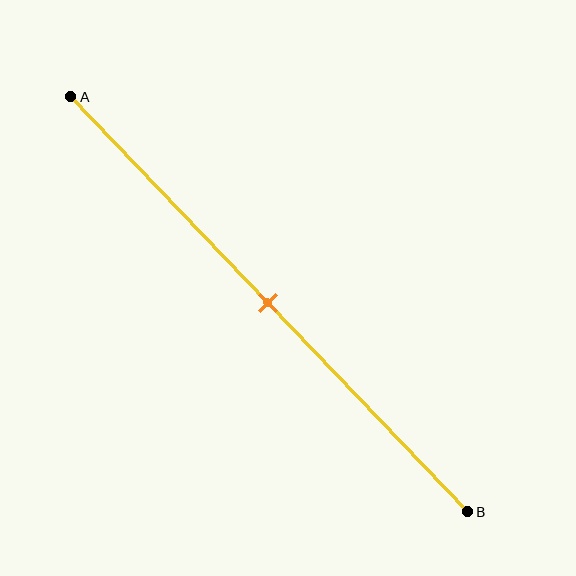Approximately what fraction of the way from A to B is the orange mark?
The orange mark is approximately 50% of the way from A to B.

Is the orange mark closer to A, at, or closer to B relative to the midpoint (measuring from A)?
The orange mark is approximately at the midpoint of segment AB.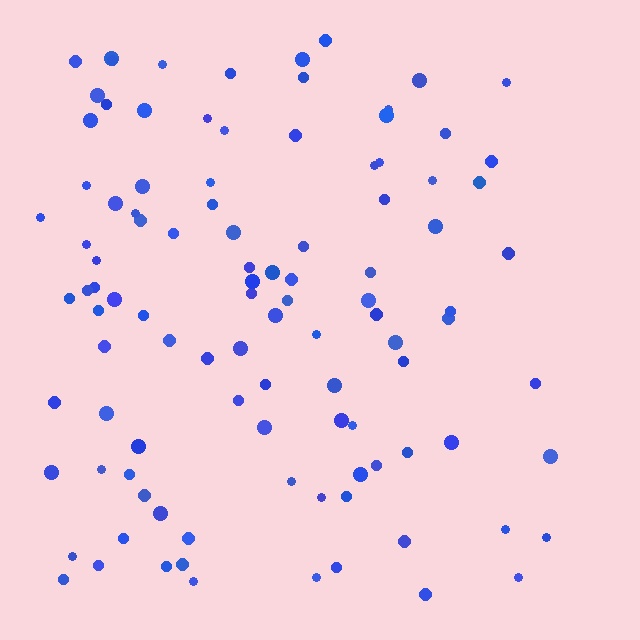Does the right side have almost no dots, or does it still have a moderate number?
Still a moderate number, just noticeably fewer than the left.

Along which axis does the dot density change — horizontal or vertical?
Horizontal.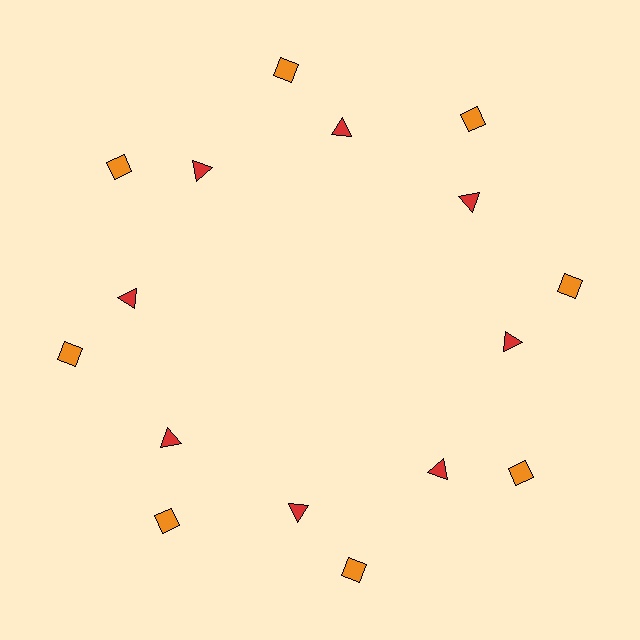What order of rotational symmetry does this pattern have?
This pattern has 8-fold rotational symmetry.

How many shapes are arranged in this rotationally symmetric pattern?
There are 16 shapes, arranged in 8 groups of 2.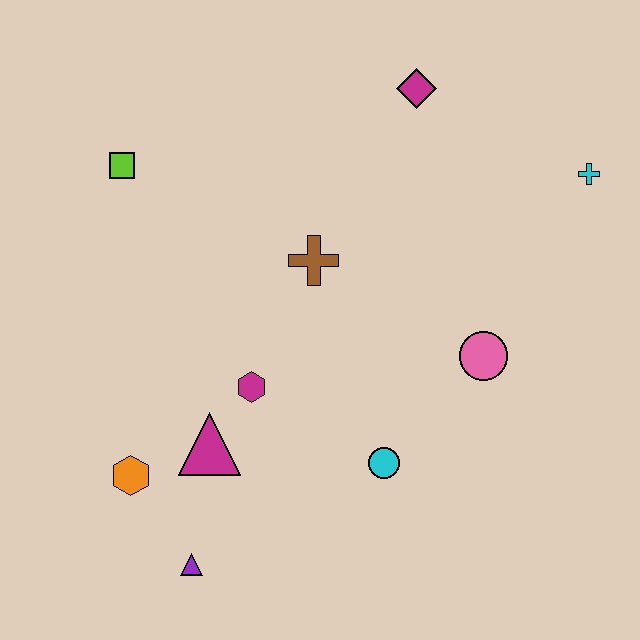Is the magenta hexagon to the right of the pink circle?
No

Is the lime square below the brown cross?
No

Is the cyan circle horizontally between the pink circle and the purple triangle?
Yes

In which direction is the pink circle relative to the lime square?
The pink circle is to the right of the lime square.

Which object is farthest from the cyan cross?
The purple triangle is farthest from the cyan cross.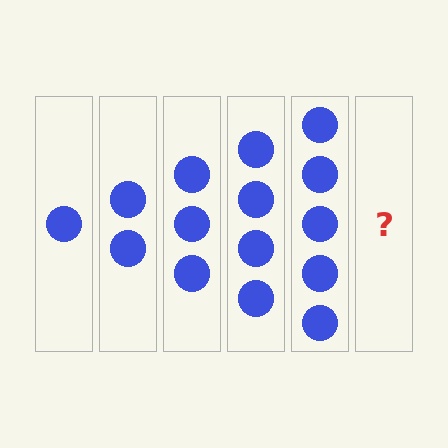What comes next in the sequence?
The next element should be 6 circles.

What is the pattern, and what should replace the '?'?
The pattern is that each step adds one more circle. The '?' should be 6 circles.